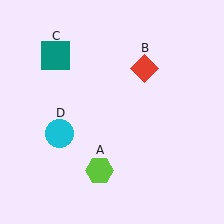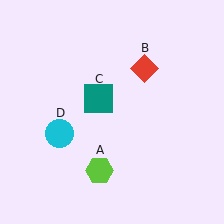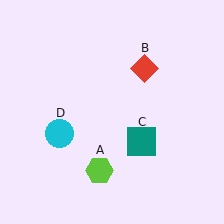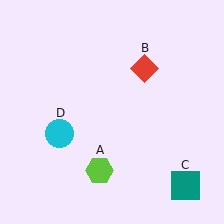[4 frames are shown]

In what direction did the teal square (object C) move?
The teal square (object C) moved down and to the right.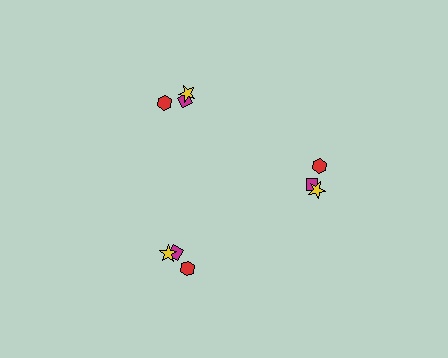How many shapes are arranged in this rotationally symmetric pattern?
There are 9 shapes, arranged in 3 groups of 3.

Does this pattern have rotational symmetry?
Yes, this pattern has 3-fold rotational symmetry. It looks the same after rotating 120 degrees around the center.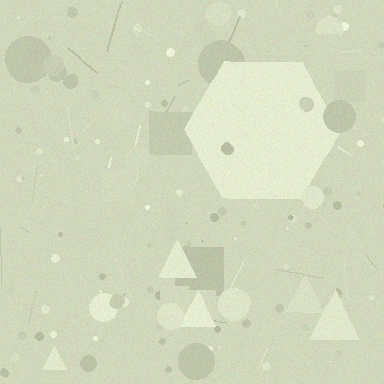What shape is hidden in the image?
A hexagon is hidden in the image.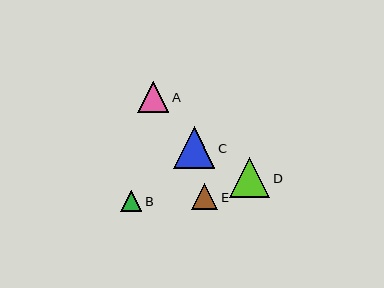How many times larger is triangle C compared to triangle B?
Triangle C is approximately 2.0 times the size of triangle B.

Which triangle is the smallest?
Triangle B is the smallest with a size of approximately 21 pixels.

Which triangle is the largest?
Triangle C is the largest with a size of approximately 42 pixels.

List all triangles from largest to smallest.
From largest to smallest: C, D, A, E, B.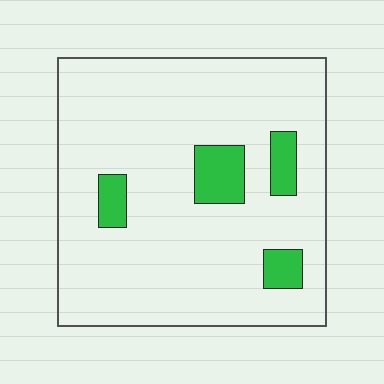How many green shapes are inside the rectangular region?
4.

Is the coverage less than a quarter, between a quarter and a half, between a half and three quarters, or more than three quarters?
Less than a quarter.